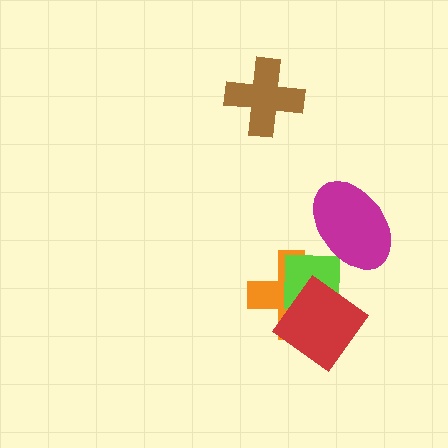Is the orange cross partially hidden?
Yes, it is partially covered by another shape.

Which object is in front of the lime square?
The red diamond is in front of the lime square.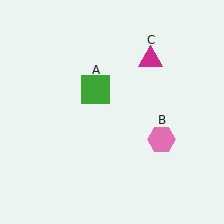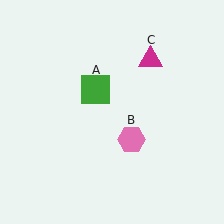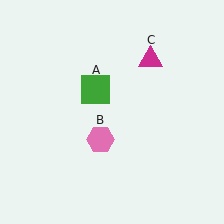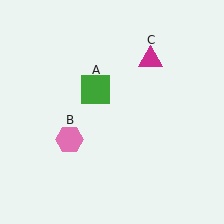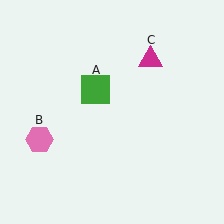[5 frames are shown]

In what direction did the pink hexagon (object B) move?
The pink hexagon (object B) moved left.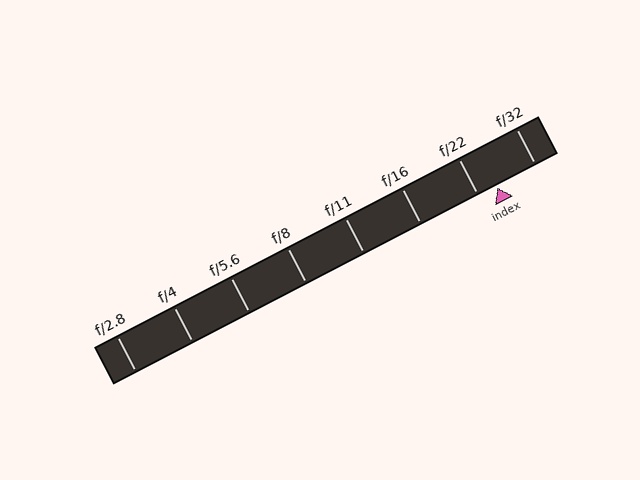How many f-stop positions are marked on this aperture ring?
There are 8 f-stop positions marked.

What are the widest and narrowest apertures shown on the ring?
The widest aperture shown is f/2.8 and the narrowest is f/32.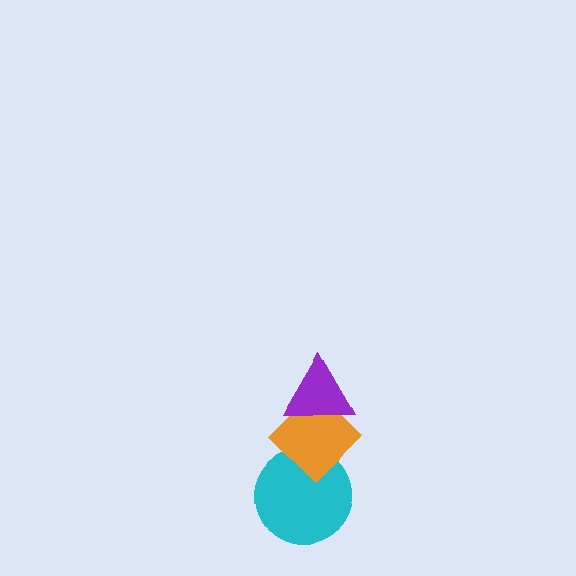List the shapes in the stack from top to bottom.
From top to bottom: the purple triangle, the orange diamond, the cyan circle.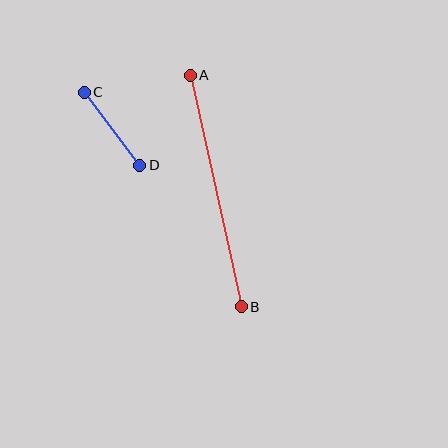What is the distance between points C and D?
The distance is approximately 92 pixels.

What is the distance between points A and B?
The distance is approximately 237 pixels.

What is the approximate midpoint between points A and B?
The midpoint is at approximately (216, 191) pixels.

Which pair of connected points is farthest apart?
Points A and B are farthest apart.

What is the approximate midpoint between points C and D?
The midpoint is at approximately (112, 129) pixels.